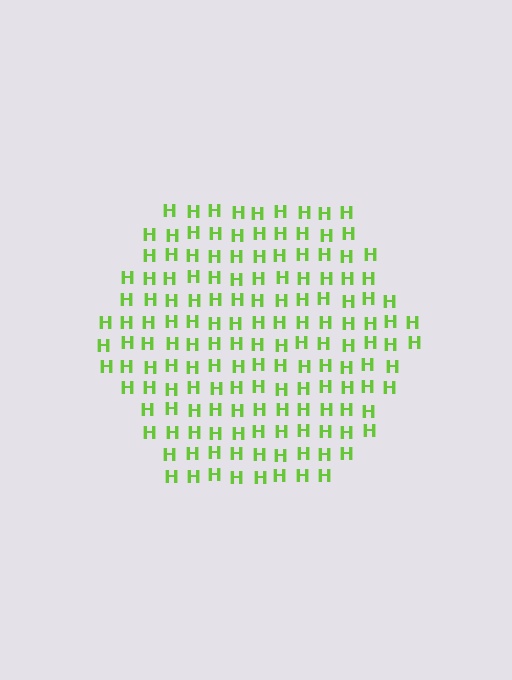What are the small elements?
The small elements are letter H's.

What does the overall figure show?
The overall figure shows a hexagon.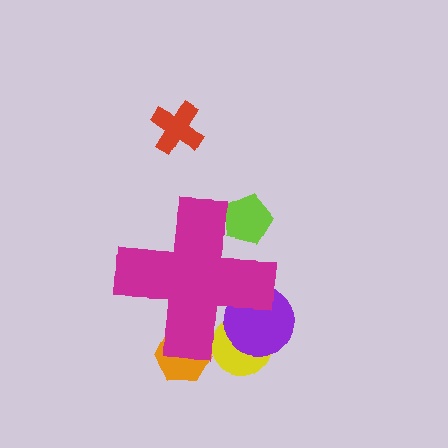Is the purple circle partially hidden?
Yes, the purple circle is partially hidden behind the magenta cross.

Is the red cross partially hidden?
No, the red cross is fully visible.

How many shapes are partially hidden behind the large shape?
4 shapes are partially hidden.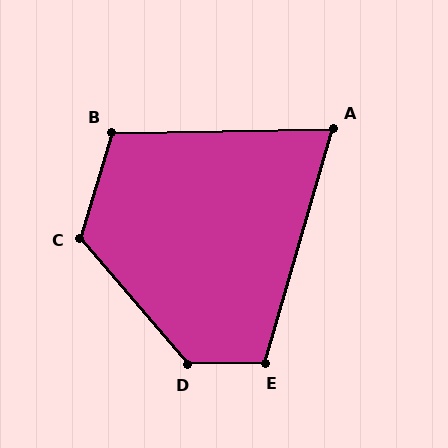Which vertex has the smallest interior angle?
A, at approximately 73 degrees.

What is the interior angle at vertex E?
Approximately 107 degrees (obtuse).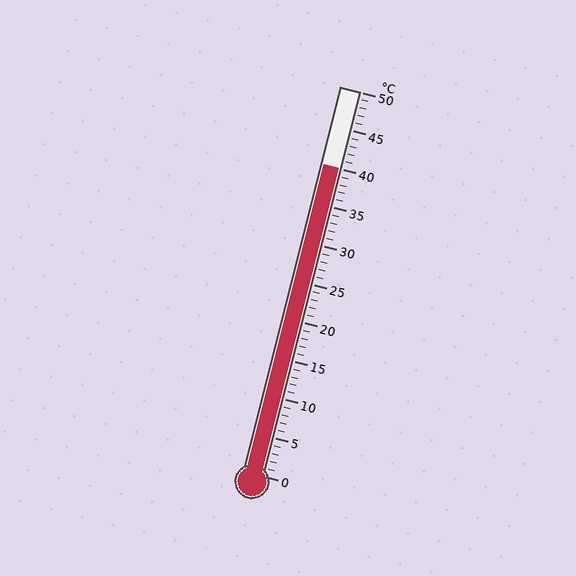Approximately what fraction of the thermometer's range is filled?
The thermometer is filled to approximately 80% of its range.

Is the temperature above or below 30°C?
The temperature is above 30°C.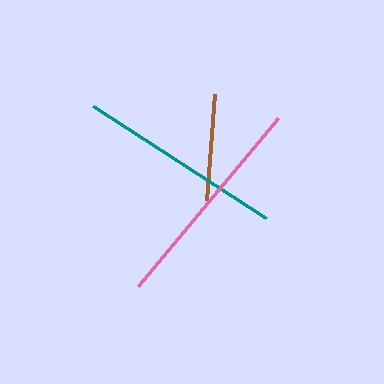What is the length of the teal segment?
The teal segment is approximately 205 pixels long.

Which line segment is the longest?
The pink line is the longest at approximately 219 pixels.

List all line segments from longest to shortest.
From longest to shortest: pink, teal, brown.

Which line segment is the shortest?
The brown line is the shortest at approximately 106 pixels.